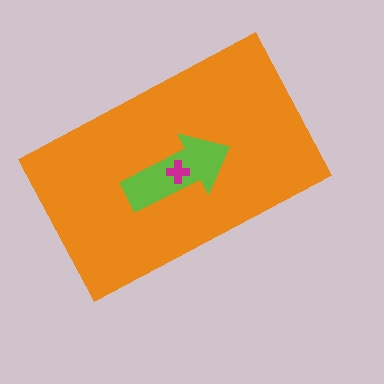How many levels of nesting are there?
3.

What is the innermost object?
The magenta cross.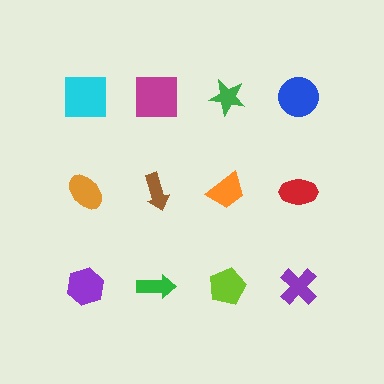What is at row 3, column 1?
A purple hexagon.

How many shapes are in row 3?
4 shapes.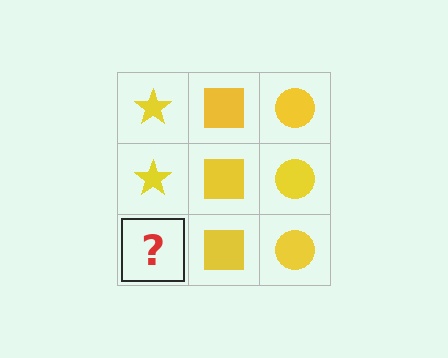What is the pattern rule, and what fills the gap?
The rule is that each column has a consistent shape. The gap should be filled with a yellow star.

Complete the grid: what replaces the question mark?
The question mark should be replaced with a yellow star.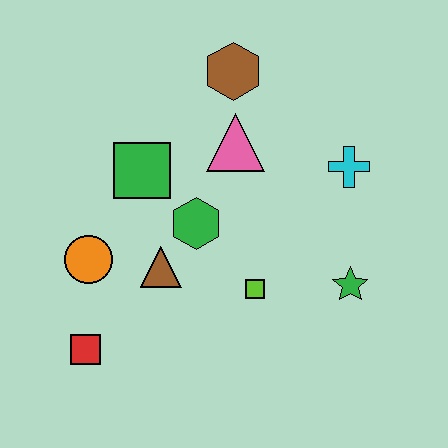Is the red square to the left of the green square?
Yes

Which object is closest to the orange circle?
The brown triangle is closest to the orange circle.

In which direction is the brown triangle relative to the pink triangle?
The brown triangle is below the pink triangle.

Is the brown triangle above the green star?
Yes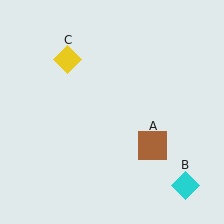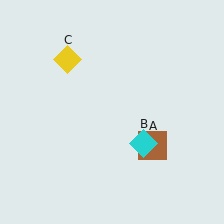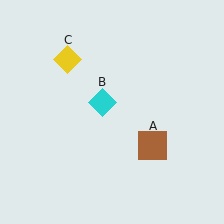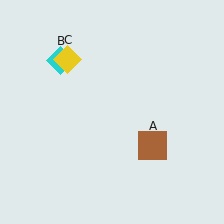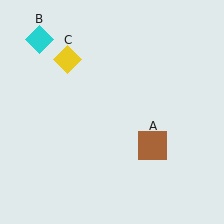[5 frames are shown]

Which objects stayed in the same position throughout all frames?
Brown square (object A) and yellow diamond (object C) remained stationary.